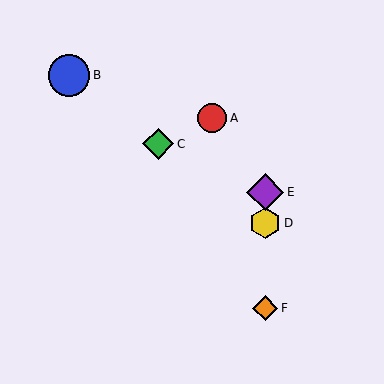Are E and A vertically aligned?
No, E is at x≈265 and A is at x≈212.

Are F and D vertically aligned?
Yes, both are at x≈266.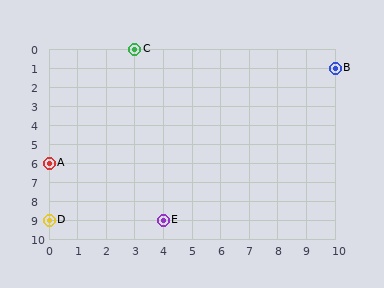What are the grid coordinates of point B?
Point B is at grid coordinates (10, 1).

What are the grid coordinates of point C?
Point C is at grid coordinates (3, 0).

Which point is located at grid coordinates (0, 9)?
Point D is at (0, 9).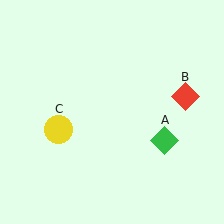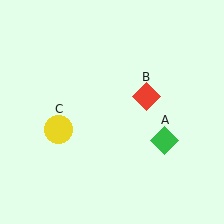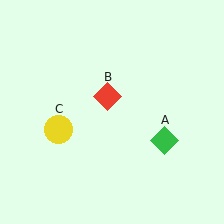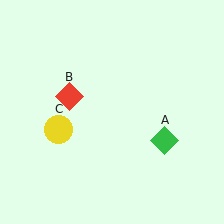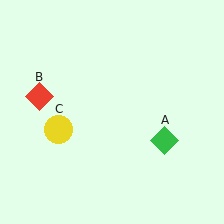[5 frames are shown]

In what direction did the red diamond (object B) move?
The red diamond (object B) moved left.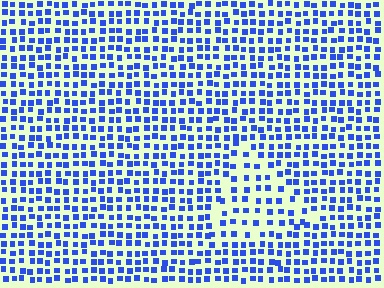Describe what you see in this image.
The image contains small blue elements arranged at two different densities. A triangle-shaped region is visible where the elements are less densely packed than the surrounding area.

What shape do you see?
I see a triangle.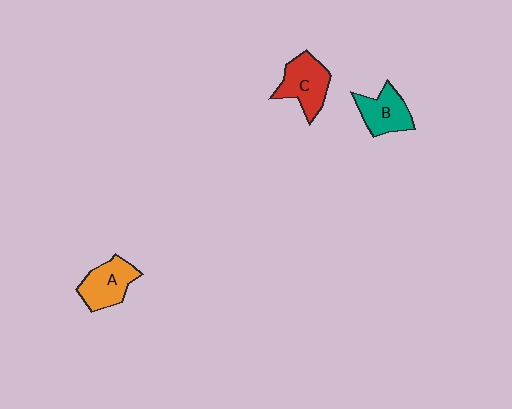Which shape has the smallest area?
Shape B (teal).